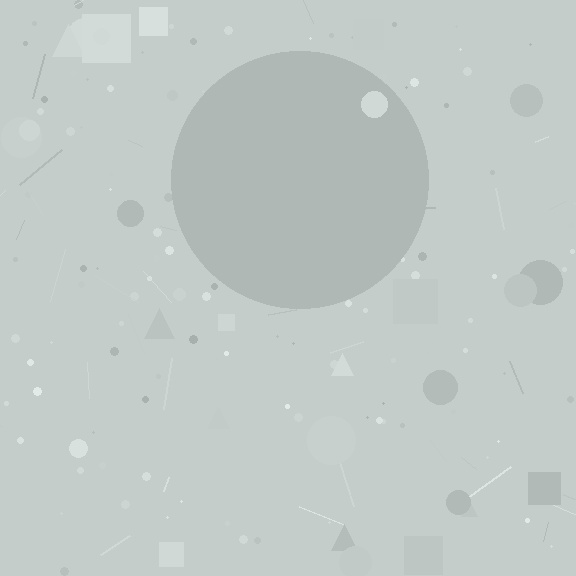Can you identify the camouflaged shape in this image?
The camouflaged shape is a circle.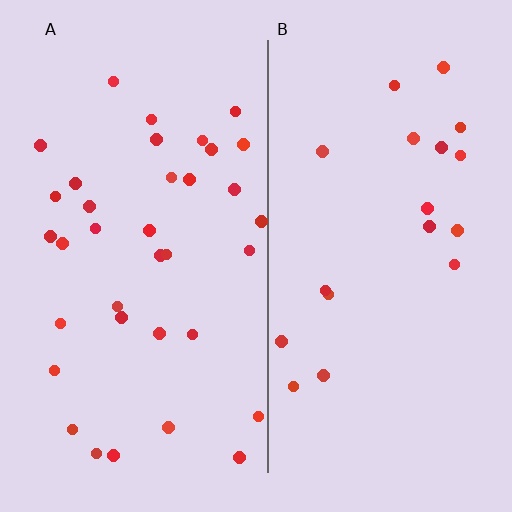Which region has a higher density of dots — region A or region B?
A (the left).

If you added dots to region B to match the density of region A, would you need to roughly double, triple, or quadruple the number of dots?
Approximately double.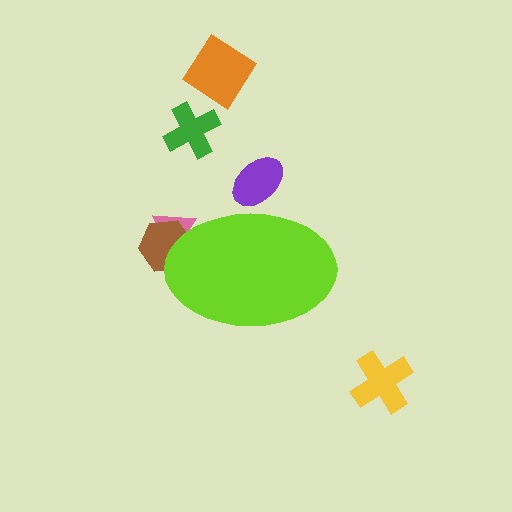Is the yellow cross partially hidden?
No, the yellow cross is fully visible.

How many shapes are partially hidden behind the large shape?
3 shapes are partially hidden.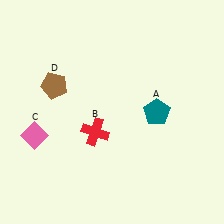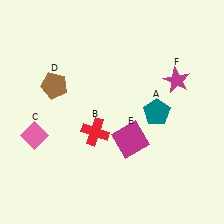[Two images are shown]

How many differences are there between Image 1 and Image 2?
There are 2 differences between the two images.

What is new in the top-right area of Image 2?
A magenta star (F) was added in the top-right area of Image 2.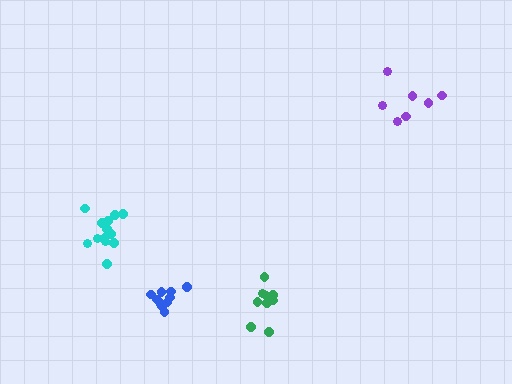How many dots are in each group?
Group 1: 10 dots, Group 2: 10 dots, Group 3: 13 dots, Group 4: 7 dots (40 total).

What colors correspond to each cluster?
The clusters are colored: blue, green, cyan, purple.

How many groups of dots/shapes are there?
There are 4 groups.